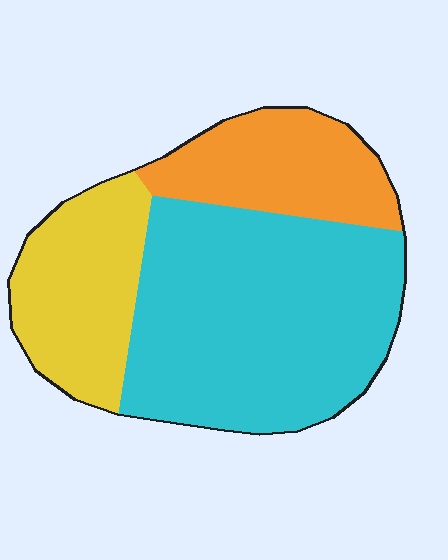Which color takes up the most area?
Cyan, at roughly 55%.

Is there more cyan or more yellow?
Cyan.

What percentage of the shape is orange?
Orange takes up between a sixth and a third of the shape.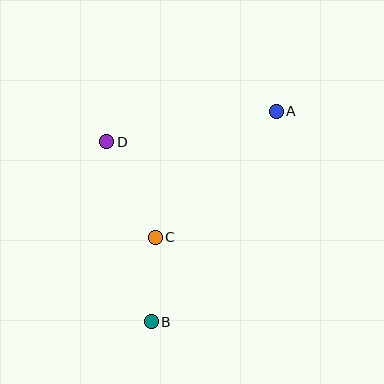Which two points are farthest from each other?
Points A and B are farthest from each other.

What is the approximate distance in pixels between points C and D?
The distance between C and D is approximately 107 pixels.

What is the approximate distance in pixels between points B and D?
The distance between B and D is approximately 185 pixels.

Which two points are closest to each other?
Points B and C are closest to each other.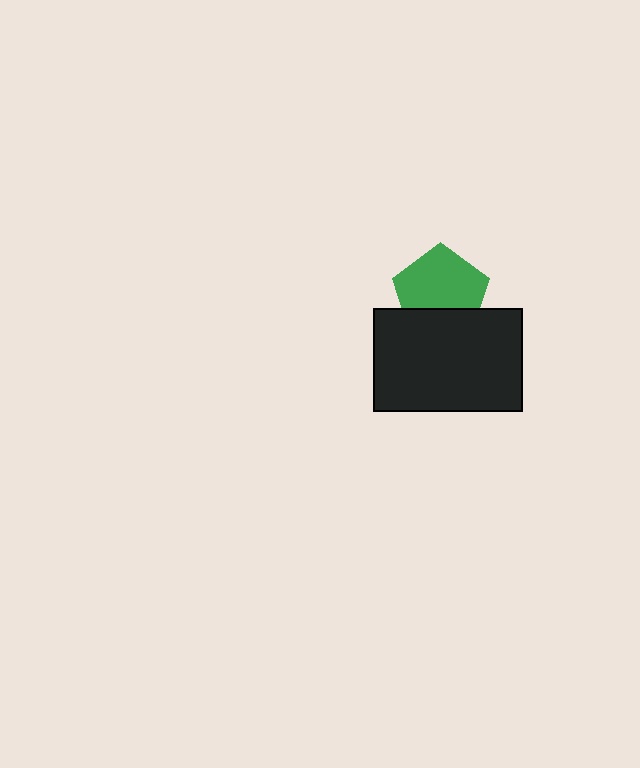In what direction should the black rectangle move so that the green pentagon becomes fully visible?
The black rectangle should move down. That is the shortest direction to clear the overlap and leave the green pentagon fully visible.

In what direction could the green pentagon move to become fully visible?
The green pentagon could move up. That would shift it out from behind the black rectangle entirely.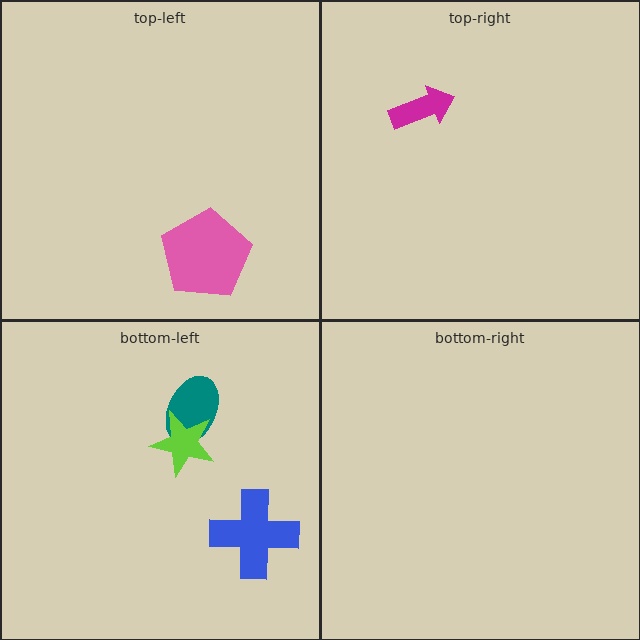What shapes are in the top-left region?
The pink pentagon.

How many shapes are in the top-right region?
1.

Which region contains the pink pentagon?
The top-left region.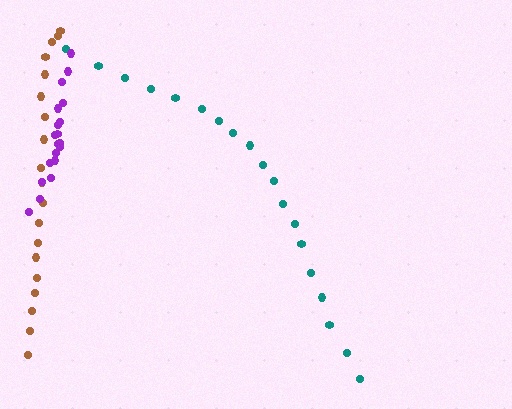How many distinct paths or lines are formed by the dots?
There are 3 distinct paths.